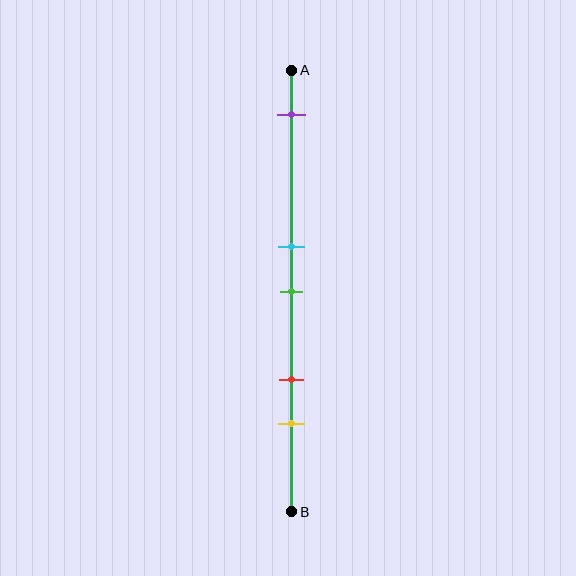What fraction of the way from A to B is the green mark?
The green mark is approximately 50% (0.5) of the way from A to B.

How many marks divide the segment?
There are 5 marks dividing the segment.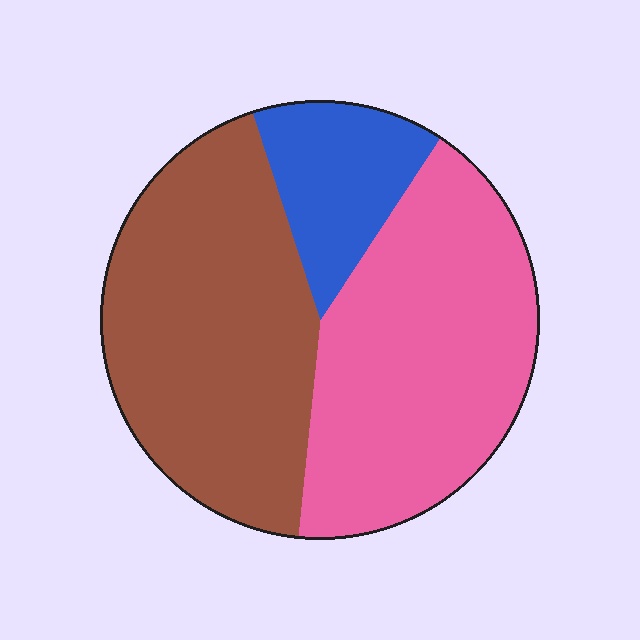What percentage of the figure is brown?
Brown takes up between a third and a half of the figure.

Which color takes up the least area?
Blue, at roughly 15%.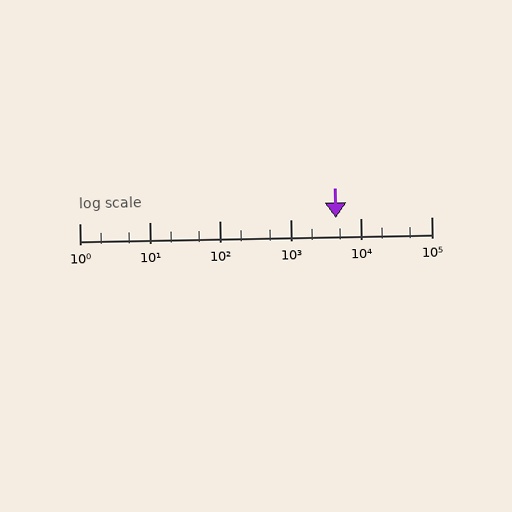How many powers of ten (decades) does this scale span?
The scale spans 5 decades, from 1 to 100000.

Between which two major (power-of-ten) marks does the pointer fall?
The pointer is between 1000 and 10000.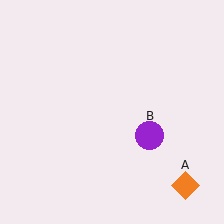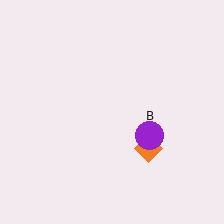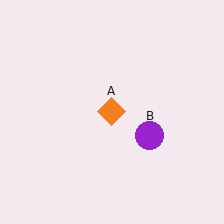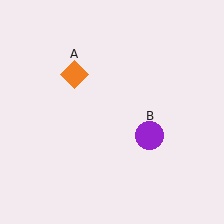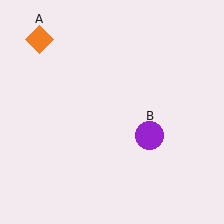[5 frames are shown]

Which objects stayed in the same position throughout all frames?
Purple circle (object B) remained stationary.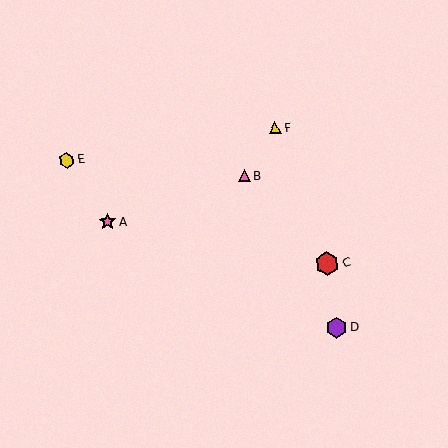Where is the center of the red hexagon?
The center of the red hexagon is at (327, 264).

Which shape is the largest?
The red hexagon (labeled C) is the largest.